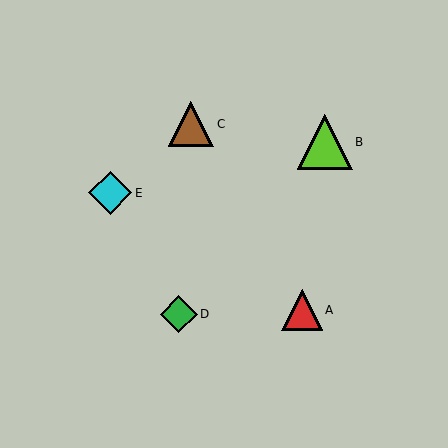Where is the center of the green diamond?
The center of the green diamond is at (179, 314).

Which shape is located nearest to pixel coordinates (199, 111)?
The brown triangle (labeled C) at (191, 124) is nearest to that location.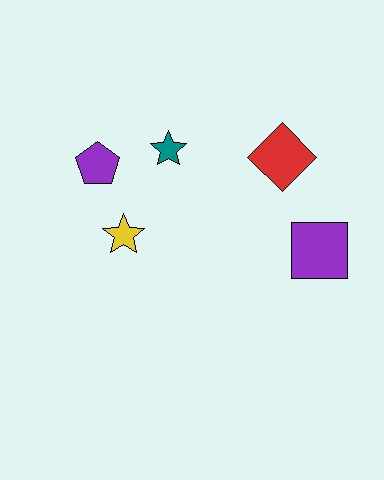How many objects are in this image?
There are 5 objects.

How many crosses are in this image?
There are no crosses.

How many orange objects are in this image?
There are no orange objects.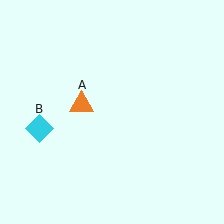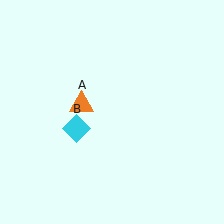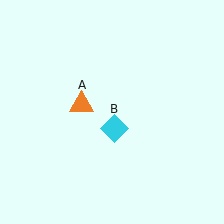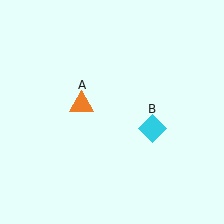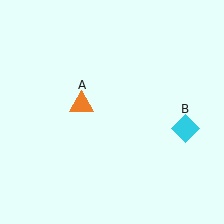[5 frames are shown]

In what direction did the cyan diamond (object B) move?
The cyan diamond (object B) moved right.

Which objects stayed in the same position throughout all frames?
Orange triangle (object A) remained stationary.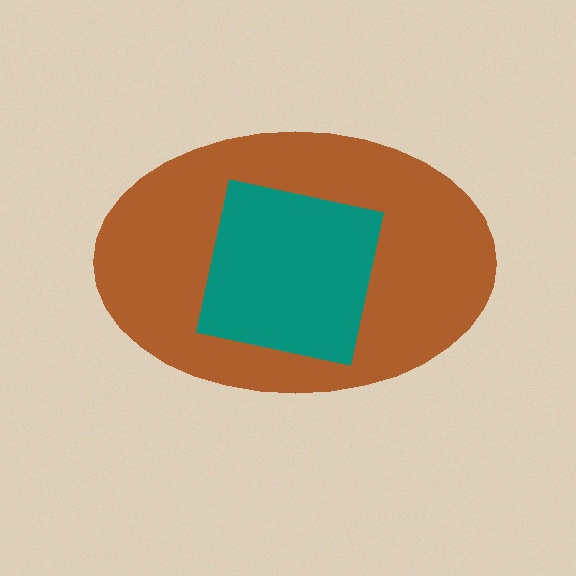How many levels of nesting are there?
2.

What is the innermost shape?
The teal square.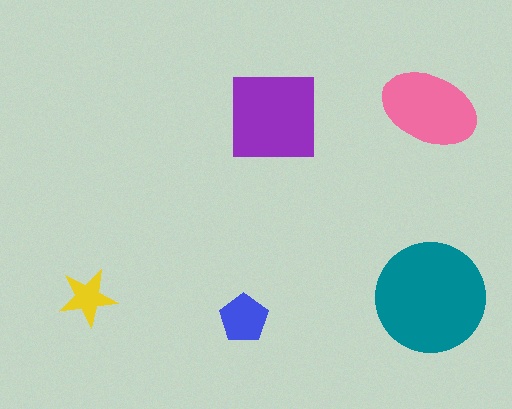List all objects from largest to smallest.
The teal circle, the purple square, the pink ellipse, the blue pentagon, the yellow star.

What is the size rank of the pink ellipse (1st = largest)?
3rd.